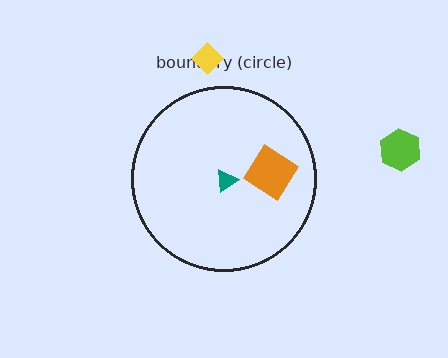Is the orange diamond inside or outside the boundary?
Inside.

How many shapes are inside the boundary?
2 inside, 2 outside.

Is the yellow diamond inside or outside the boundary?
Outside.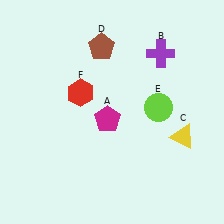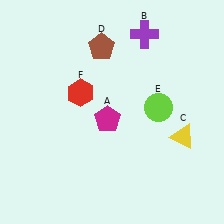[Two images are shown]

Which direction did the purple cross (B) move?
The purple cross (B) moved up.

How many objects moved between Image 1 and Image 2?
1 object moved between the two images.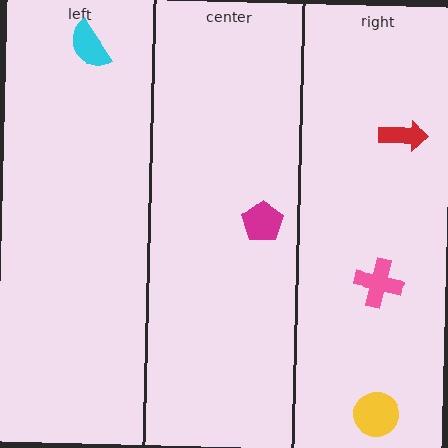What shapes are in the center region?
The magenta pentagon.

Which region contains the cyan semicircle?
The left region.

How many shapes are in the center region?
1.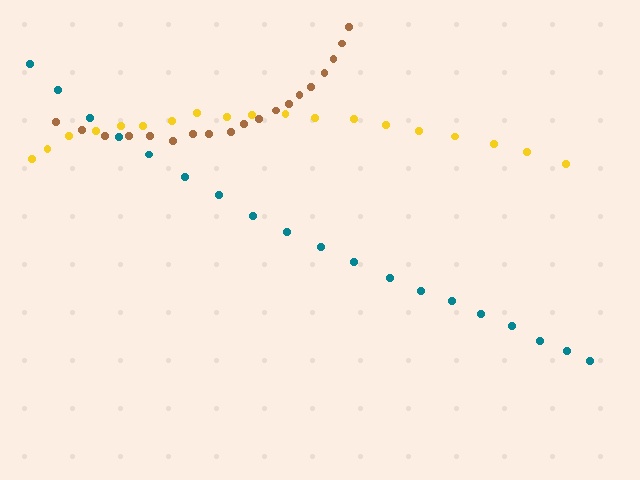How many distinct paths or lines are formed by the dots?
There are 3 distinct paths.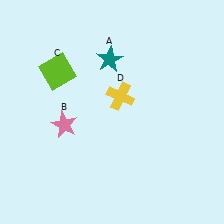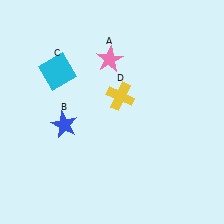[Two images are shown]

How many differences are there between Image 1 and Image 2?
There are 3 differences between the two images.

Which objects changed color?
A changed from teal to pink. B changed from pink to blue. C changed from lime to cyan.